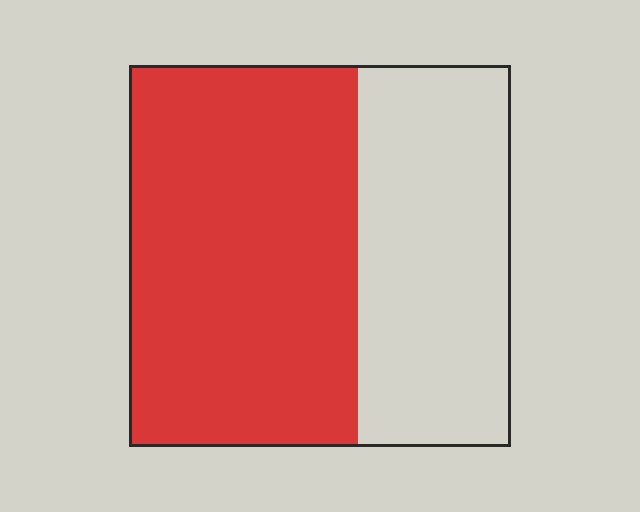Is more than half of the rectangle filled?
Yes.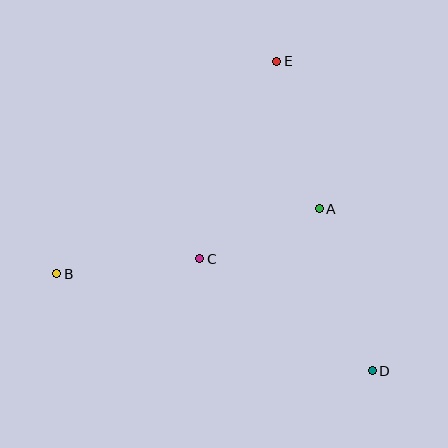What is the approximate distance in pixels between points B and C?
The distance between B and C is approximately 144 pixels.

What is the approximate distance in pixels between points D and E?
The distance between D and E is approximately 323 pixels.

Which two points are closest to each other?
Points A and C are closest to each other.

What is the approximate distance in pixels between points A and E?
The distance between A and E is approximately 153 pixels.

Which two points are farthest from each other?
Points B and D are farthest from each other.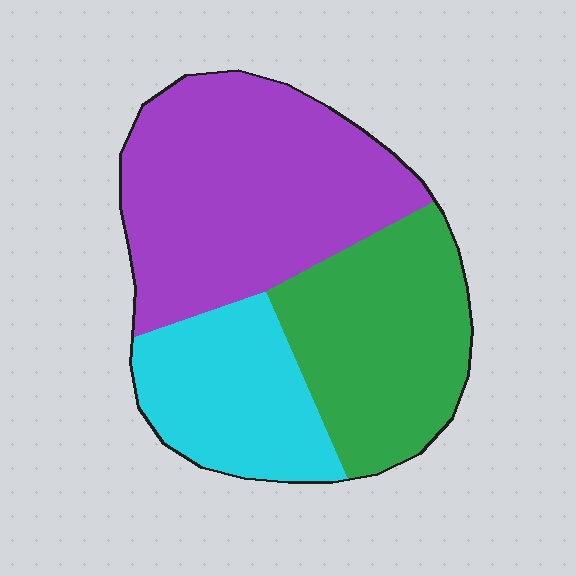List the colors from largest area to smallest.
From largest to smallest: purple, green, cyan.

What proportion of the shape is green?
Green takes up between a quarter and a half of the shape.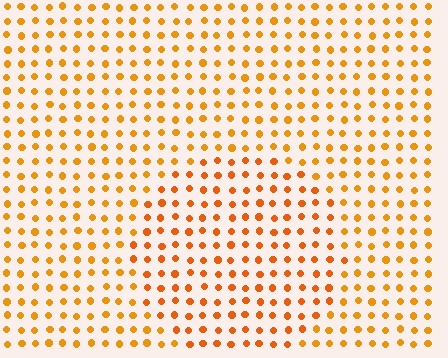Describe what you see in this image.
The image is filled with small orange elements in a uniform arrangement. A circle-shaped region is visible where the elements are tinted to a slightly different hue, forming a subtle color boundary.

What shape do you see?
I see a circle.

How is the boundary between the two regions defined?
The boundary is defined purely by a slight shift in hue (about 16 degrees). Spacing, size, and orientation are identical on both sides.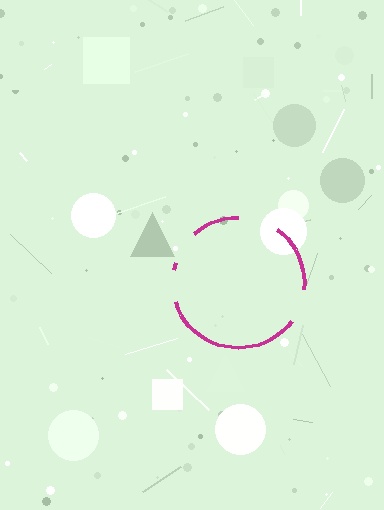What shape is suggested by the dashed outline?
The dashed outline suggests a circle.